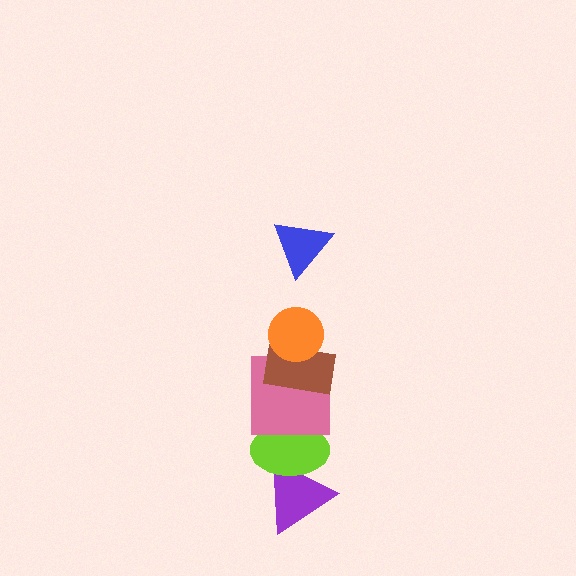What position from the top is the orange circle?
The orange circle is 2nd from the top.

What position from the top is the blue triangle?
The blue triangle is 1st from the top.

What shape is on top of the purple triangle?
The lime ellipse is on top of the purple triangle.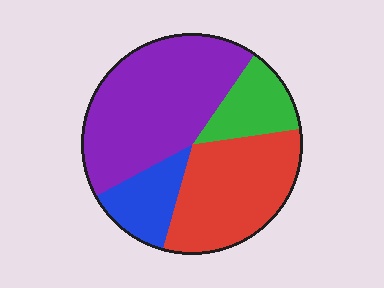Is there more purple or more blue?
Purple.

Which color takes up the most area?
Purple, at roughly 45%.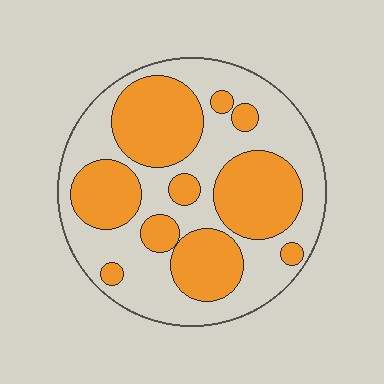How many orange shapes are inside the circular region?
10.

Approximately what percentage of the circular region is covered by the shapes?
Approximately 45%.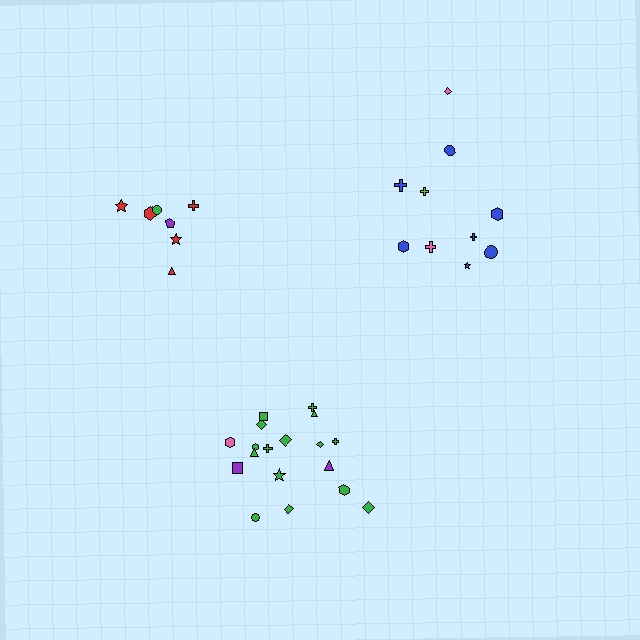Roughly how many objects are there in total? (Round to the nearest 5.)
Roughly 35 objects in total.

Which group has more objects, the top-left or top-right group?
The top-right group.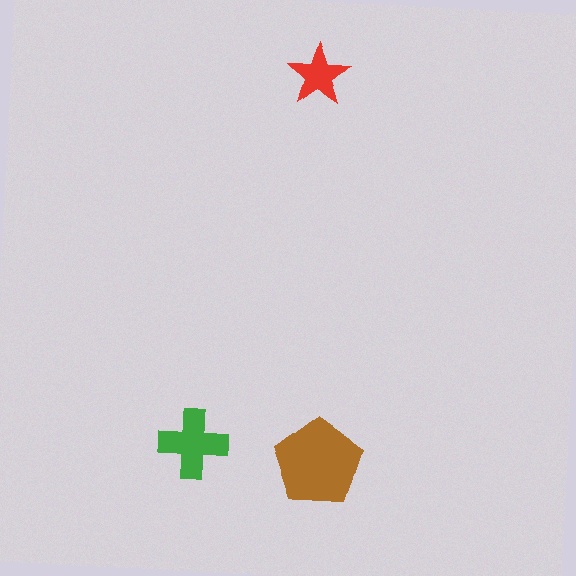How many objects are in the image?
There are 3 objects in the image.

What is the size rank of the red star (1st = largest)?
3rd.